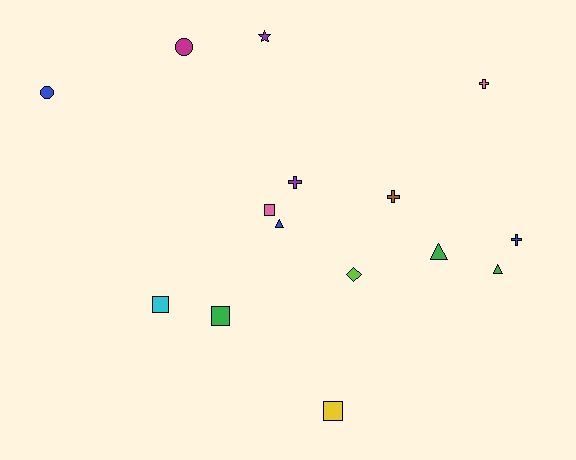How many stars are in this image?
There is 1 star.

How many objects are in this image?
There are 15 objects.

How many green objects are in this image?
There are 3 green objects.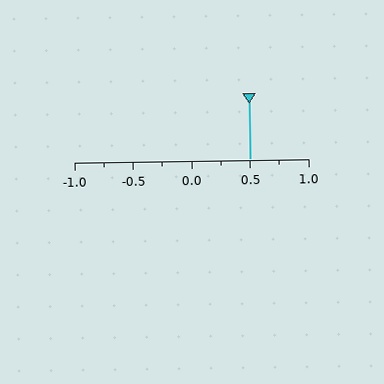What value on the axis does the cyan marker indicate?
The marker indicates approximately 0.5.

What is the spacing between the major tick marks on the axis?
The major ticks are spaced 0.5 apart.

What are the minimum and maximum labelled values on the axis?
The axis runs from -1.0 to 1.0.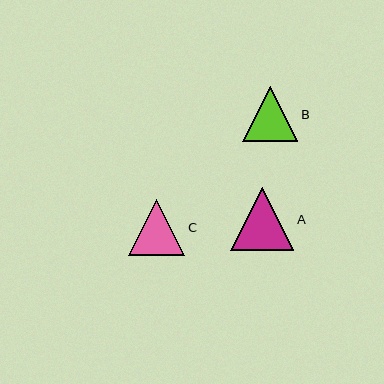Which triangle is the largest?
Triangle A is the largest with a size of approximately 63 pixels.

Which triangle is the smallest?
Triangle B is the smallest with a size of approximately 56 pixels.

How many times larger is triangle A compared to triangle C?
Triangle A is approximately 1.1 times the size of triangle C.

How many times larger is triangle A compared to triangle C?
Triangle A is approximately 1.1 times the size of triangle C.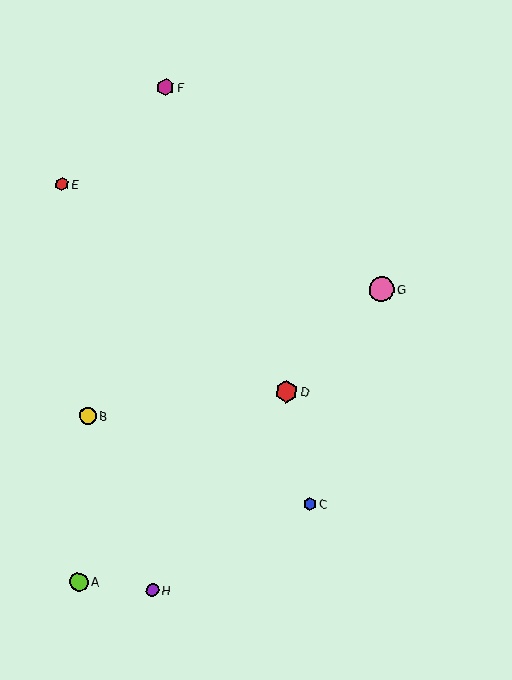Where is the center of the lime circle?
The center of the lime circle is at (79, 582).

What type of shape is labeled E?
Shape E is a red hexagon.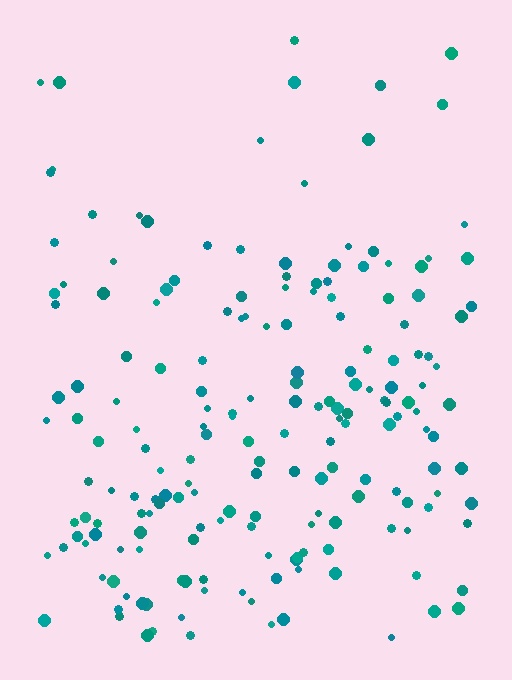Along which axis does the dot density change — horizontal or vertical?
Vertical.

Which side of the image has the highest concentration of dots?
The bottom.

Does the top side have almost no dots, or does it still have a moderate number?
Still a moderate number, just noticeably fewer than the bottom.